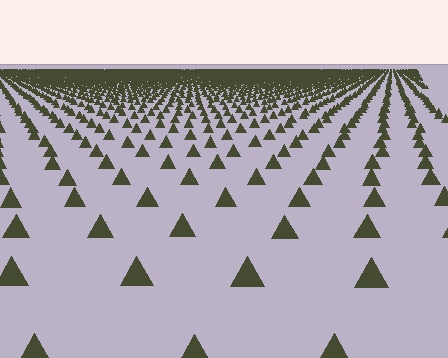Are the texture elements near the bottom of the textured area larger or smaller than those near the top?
Larger. Near the bottom, elements are closer to the viewer and appear at a bigger on-screen size.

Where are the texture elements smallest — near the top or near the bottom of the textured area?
Near the top.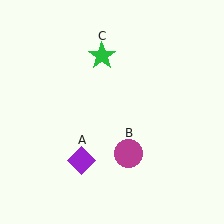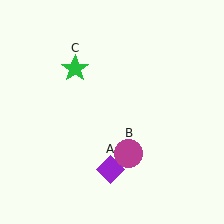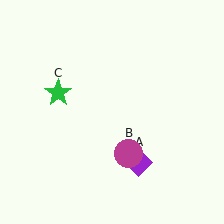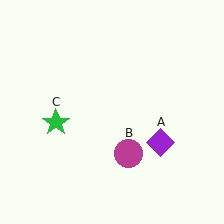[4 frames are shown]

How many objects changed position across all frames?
2 objects changed position: purple diamond (object A), green star (object C).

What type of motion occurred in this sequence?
The purple diamond (object A), green star (object C) rotated counterclockwise around the center of the scene.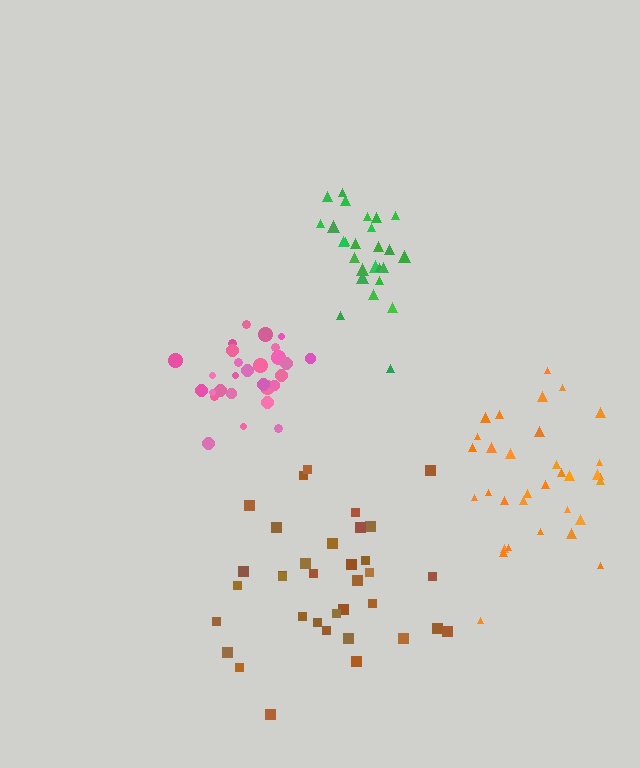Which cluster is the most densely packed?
Pink.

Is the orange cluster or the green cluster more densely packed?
Green.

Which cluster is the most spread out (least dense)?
Orange.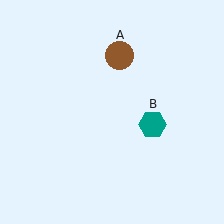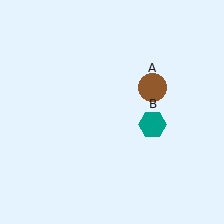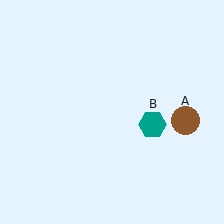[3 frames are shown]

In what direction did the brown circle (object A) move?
The brown circle (object A) moved down and to the right.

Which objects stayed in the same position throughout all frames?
Teal hexagon (object B) remained stationary.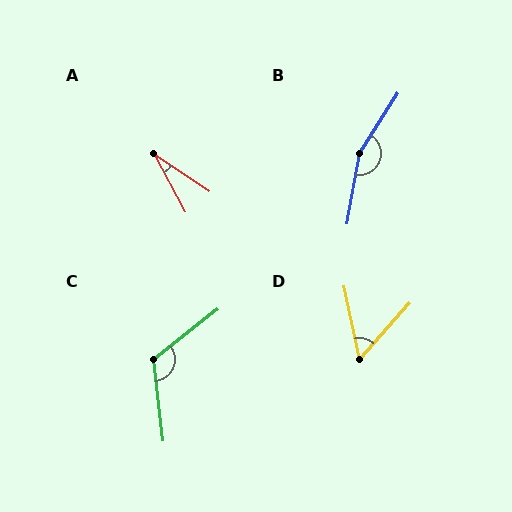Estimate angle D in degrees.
Approximately 53 degrees.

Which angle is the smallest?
A, at approximately 28 degrees.